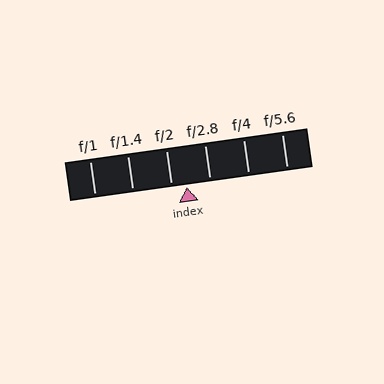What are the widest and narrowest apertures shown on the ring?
The widest aperture shown is f/1 and the narrowest is f/5.6.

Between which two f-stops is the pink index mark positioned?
The index mark is between f/2 and f/2.8.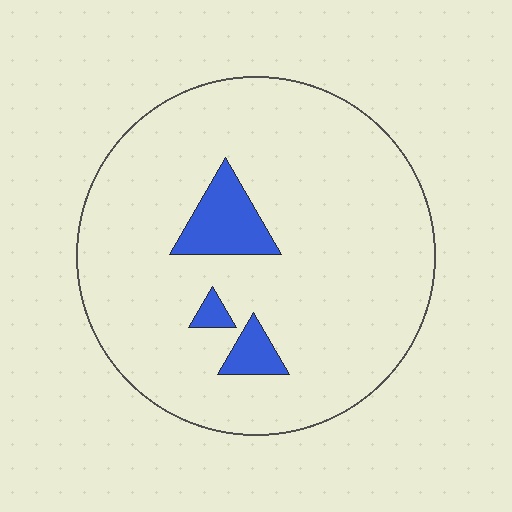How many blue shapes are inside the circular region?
3.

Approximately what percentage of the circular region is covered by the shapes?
Approximately 10%.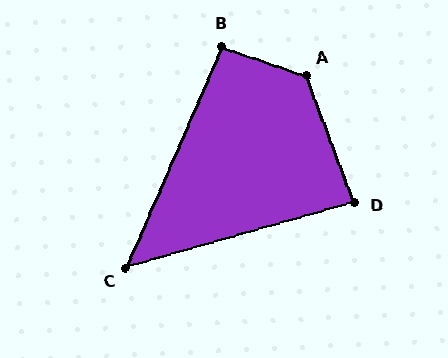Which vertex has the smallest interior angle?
C, at approximately 51 degrees.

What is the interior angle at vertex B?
Approximately 95 degrees (approximately right).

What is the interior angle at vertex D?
Approximately 85 degrees (approximately right).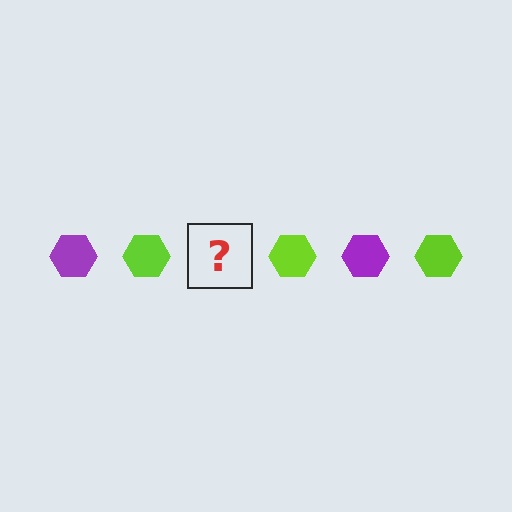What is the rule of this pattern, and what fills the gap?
The rule is that the pattern cycles through purple, lime hexagons. The gap should be filled with a purple hexagon.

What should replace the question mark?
The question mark should be replaced with a purple hexagon.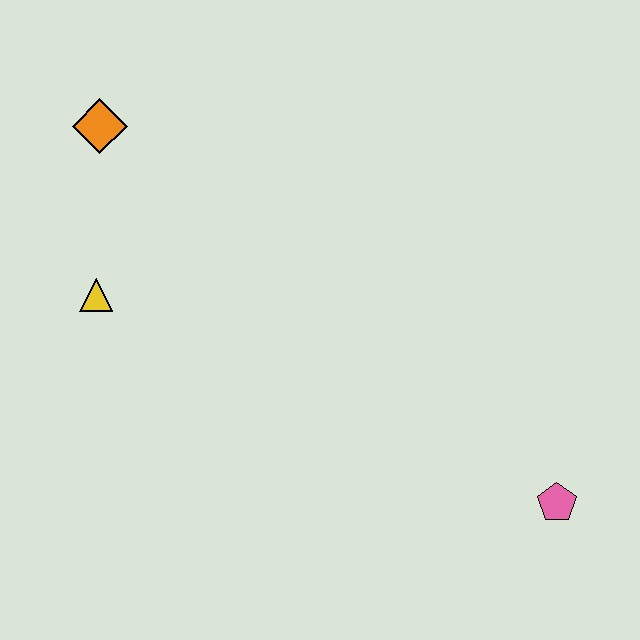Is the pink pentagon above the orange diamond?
No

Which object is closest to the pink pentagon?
The yellow triangle is closest to the pink pentagon.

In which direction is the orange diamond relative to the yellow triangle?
The orange diamond is above the yellow triangle.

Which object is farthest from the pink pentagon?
The orange diamond is farthest from the pink pentagon.